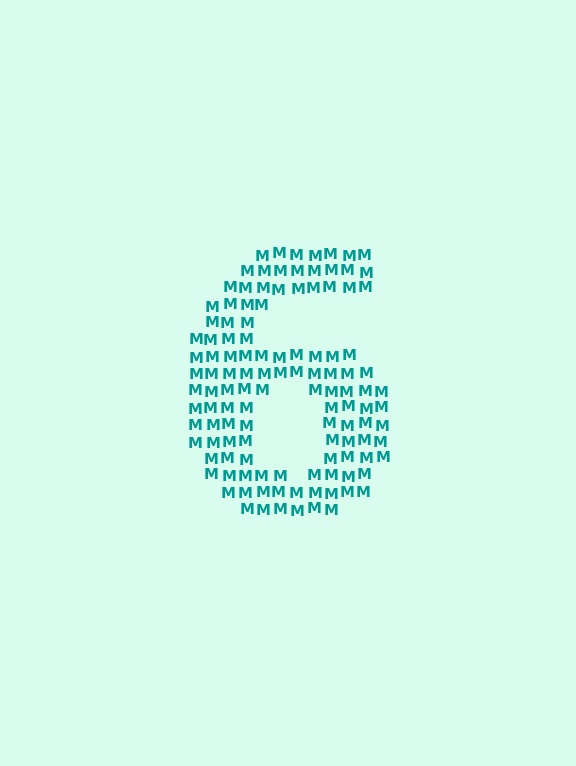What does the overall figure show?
The overall figure shows the digit 6.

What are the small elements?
The small elements are letter M's.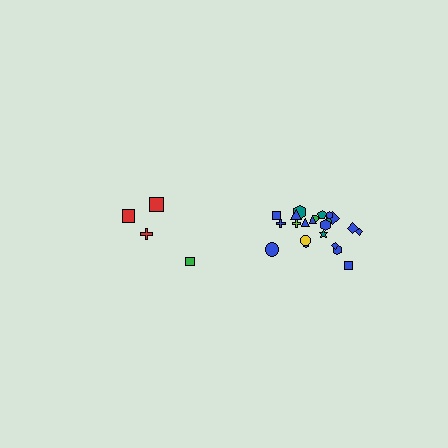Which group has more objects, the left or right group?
The right group.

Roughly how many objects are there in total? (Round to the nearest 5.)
Roughly 25 objects in total.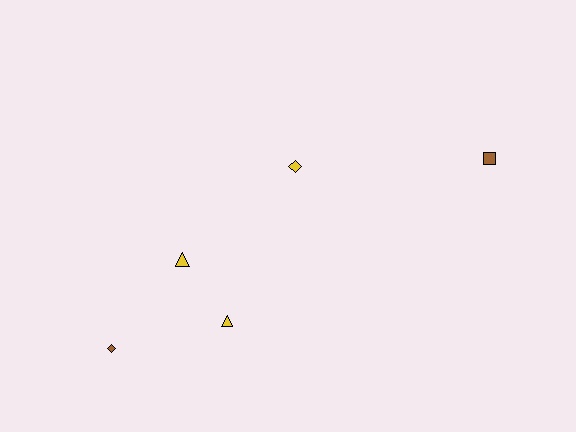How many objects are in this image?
There are 5 objects.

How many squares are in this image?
There is 1 square.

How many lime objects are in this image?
There are no lime objects.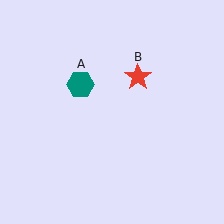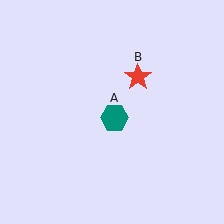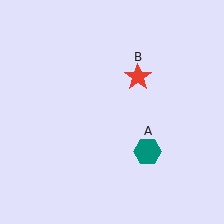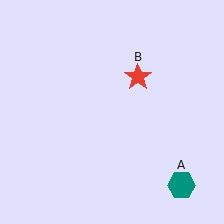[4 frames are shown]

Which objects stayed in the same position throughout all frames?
Red star (object B) remained stationary.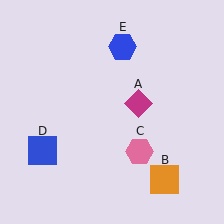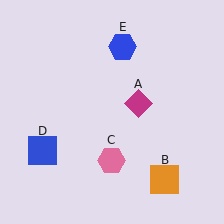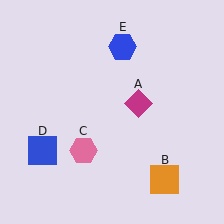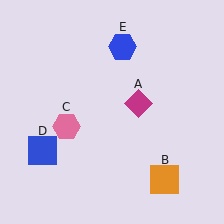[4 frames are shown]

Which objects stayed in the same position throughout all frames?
Magenta diamond (object A) and orange square (object B) and blue square (object D) and blue hexagon (object E) remained stationary.